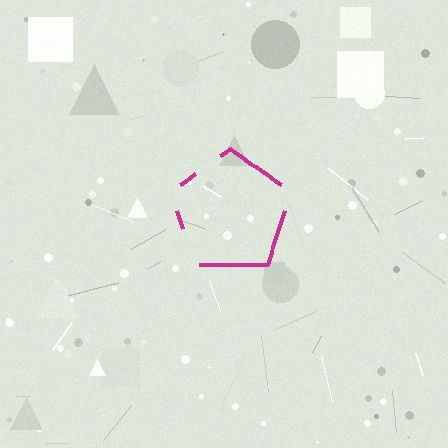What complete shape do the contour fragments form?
The contour fragments form a pentagon.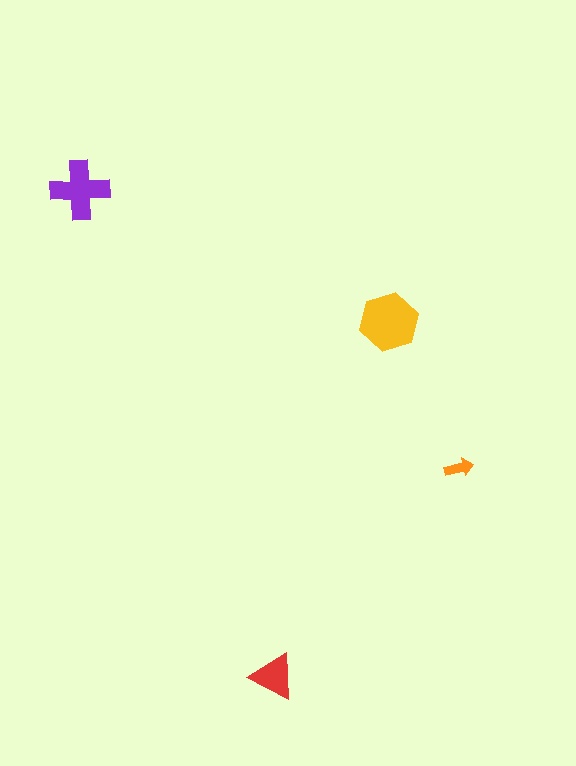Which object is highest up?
The purple cross is topmost.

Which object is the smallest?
The orange arrow.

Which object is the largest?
The yellow hexagon.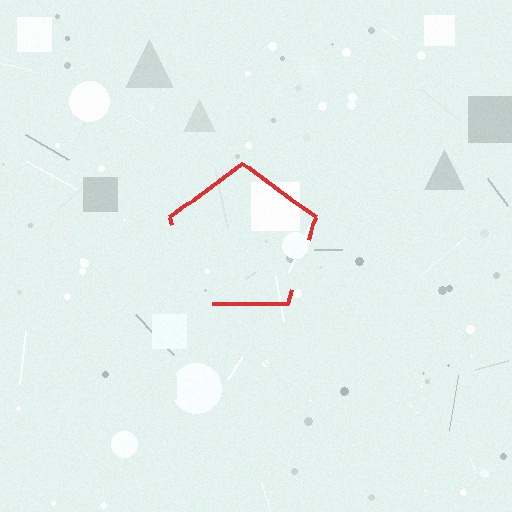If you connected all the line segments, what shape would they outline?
They would outline a pentagon.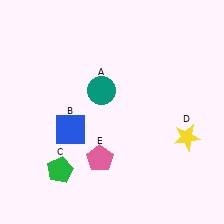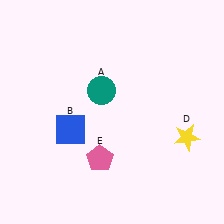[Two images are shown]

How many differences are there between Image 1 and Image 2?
There is 1 difference between the two images.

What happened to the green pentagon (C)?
The green pentagon (C) was removed in Image 2. It was in the bottom-left area of Image 1.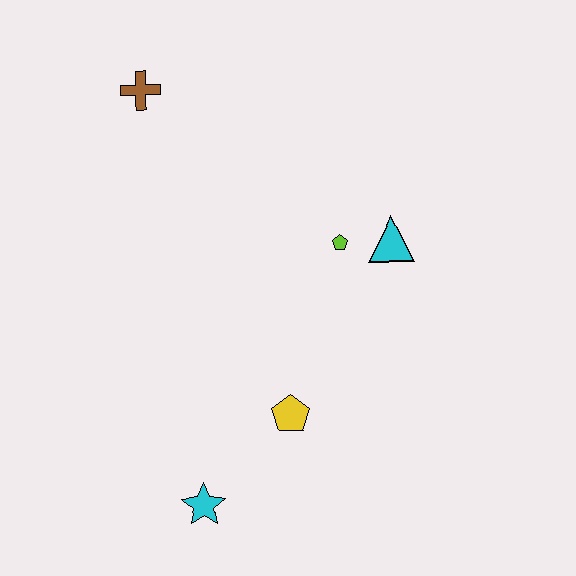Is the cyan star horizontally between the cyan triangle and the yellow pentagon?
No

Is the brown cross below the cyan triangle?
No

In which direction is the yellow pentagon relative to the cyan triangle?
The yellow pentagon is below the cyan triangle.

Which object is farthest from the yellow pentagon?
The brown cross is farthest from the yellow pentagon.